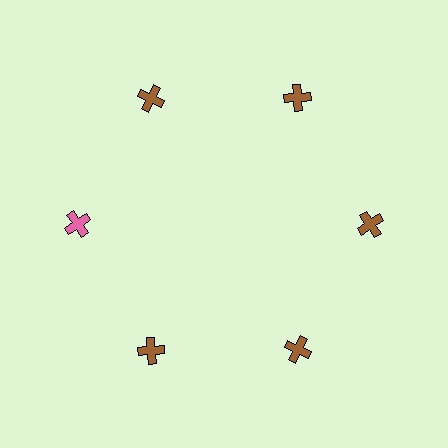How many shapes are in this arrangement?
There are 6 shapes arranged in a ring pattern.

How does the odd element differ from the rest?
It has a different color: pink instead of brown.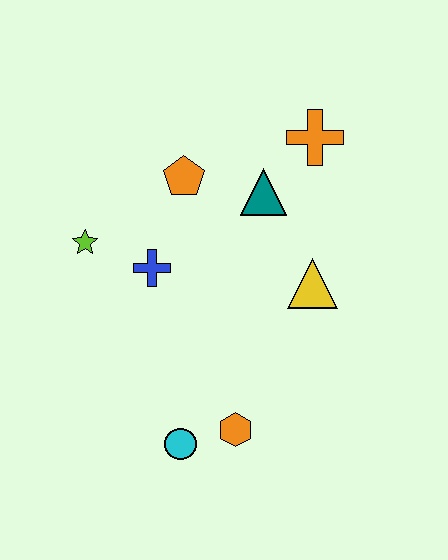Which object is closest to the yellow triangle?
The teal triangle is closest to the yellow triangle.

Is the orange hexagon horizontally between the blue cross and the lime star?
No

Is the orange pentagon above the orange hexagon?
Yes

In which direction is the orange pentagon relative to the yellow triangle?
The orange pentagon is to the left of the yellow triangle.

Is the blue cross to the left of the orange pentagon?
Yes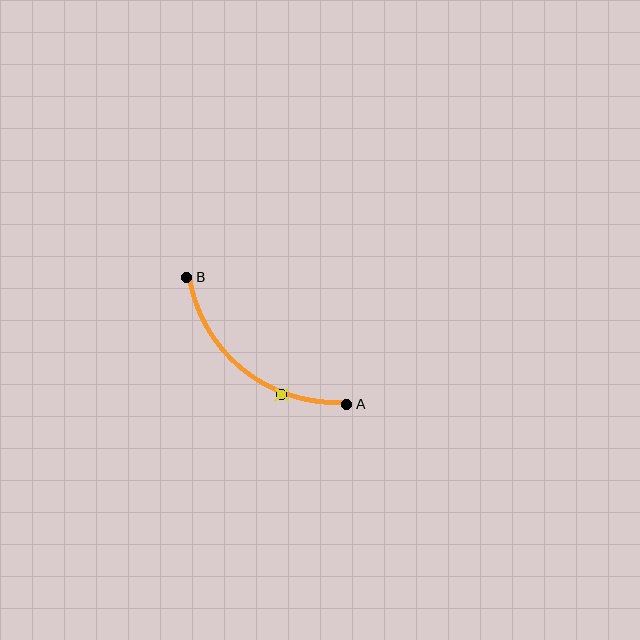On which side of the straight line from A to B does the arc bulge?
The arc bulges below and to the left of the straight line connecting A and B.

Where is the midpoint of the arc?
The arc midpoint is the point on the curve farthest from the straight line joining A and B. It sits below and to the left of that line.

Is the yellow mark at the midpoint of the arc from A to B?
No. The yellow mark lies on the arc but is closer to endpoint A. The arc midpoint would be at the point on the curve equidistant along the arc from both A and B.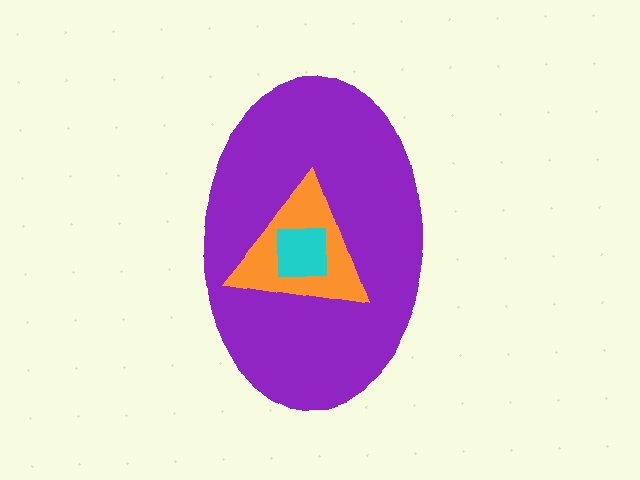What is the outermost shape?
The purple ellipse.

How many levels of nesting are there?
3.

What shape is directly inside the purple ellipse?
The orange triangle.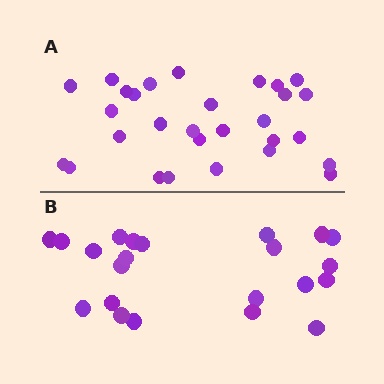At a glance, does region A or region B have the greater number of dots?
Region A (the top region) has more dots.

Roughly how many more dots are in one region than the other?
Region A has roughly 8 or so more dots than region B.